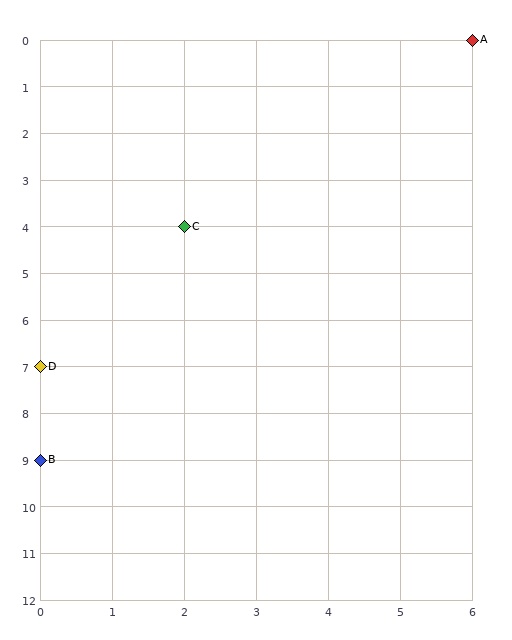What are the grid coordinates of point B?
Point B is at grid coordinates (0, 9).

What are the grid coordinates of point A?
Point A is at grid coordinates (6, 0).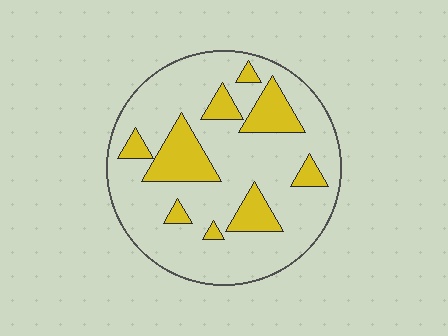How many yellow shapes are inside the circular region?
9.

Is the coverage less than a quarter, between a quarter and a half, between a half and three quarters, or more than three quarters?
Less than a quarter.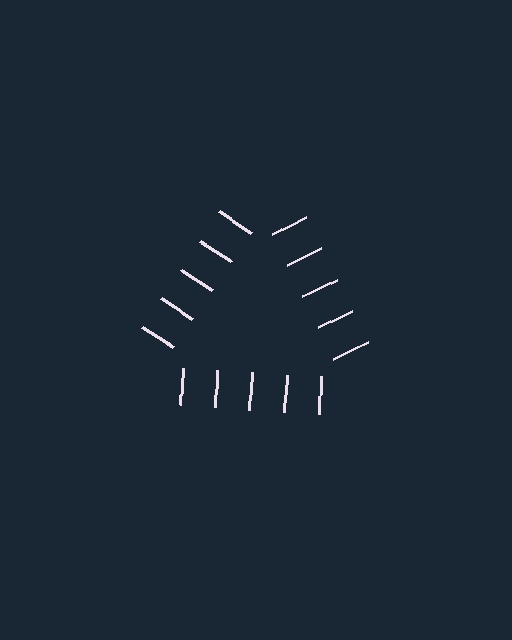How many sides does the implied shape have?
3 sides — the line-ends trace a triangle.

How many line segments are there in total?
15 — 5 along each of the 3 edges.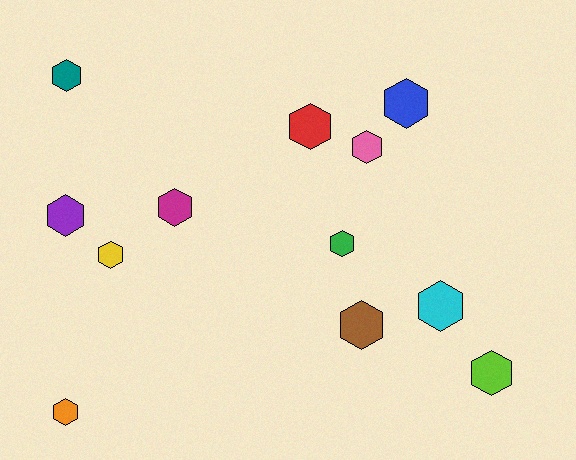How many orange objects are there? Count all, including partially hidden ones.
There is 1 orange object.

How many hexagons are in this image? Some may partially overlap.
There are 12 hexagons.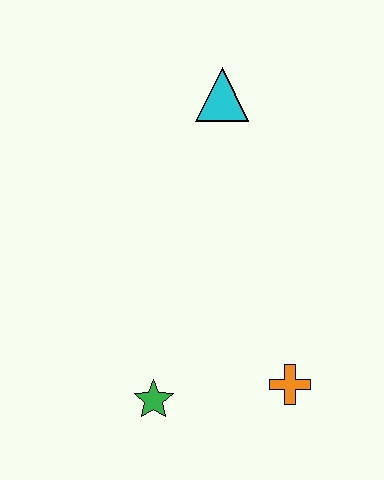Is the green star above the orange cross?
No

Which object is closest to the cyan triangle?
The orange cross is closest to the cyan triangle.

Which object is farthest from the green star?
The cyan triangle is farthest from the green star.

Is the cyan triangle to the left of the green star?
No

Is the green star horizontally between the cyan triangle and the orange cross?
No